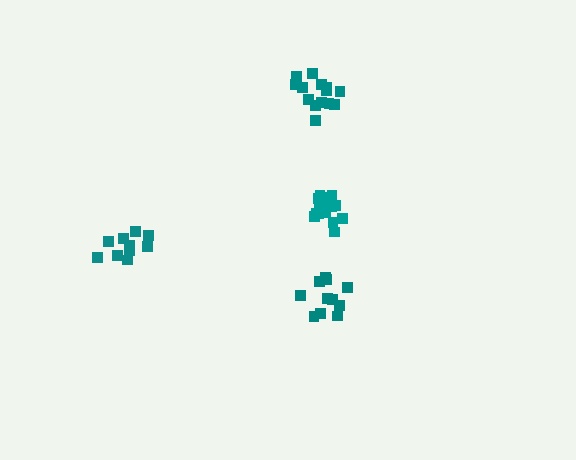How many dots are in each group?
Group 1: 15 dots, Group 2: 10 dots, Group 3: 14 dots, Group 4: 11 dots (50 total).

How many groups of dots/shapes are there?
There are 4 groups.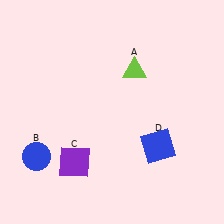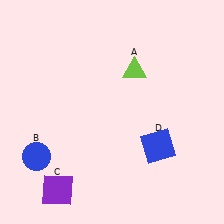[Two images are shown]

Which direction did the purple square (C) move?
The purple square (C) moved down.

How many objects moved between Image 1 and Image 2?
1 object moved between the two images.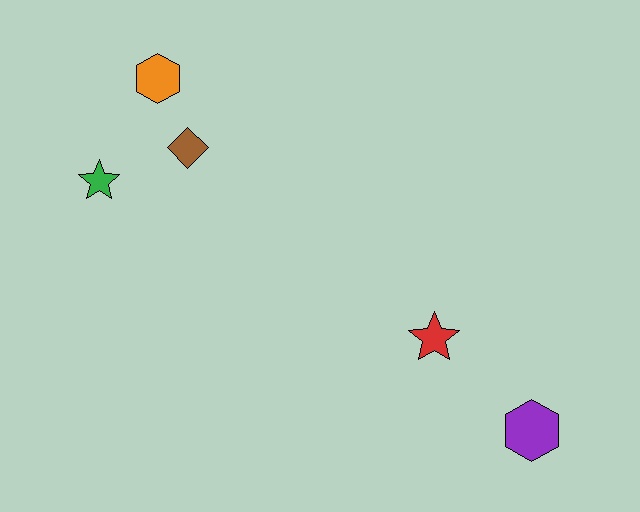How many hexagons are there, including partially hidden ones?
There are 2 hexagons.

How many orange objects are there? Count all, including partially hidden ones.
There is 1 orange object.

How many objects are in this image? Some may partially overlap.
There are 5 objects.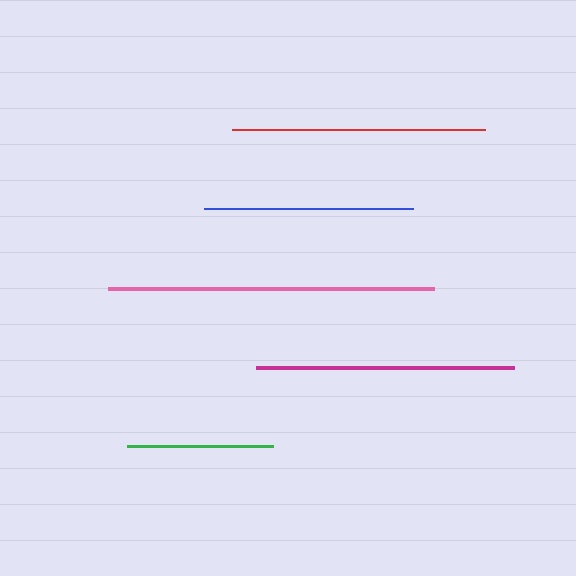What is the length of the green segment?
The green segment is approximately 146 pixels long.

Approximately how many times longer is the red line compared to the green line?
The red line is approximately 1.7 times the length of the green line.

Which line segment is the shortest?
The green line is the shortest at approximately 146 pixels.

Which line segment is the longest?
The pink line is the longest at approximately 326 pixels.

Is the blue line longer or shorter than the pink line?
The pink line is longer than the blue line.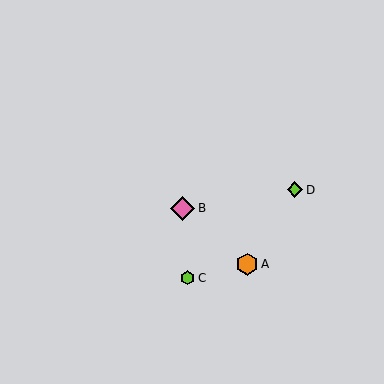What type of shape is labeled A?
Shape A is an orange hexagon.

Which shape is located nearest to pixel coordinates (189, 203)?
The pink diamond (labeled B) at (182, 208) is nearest to that location.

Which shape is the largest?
The pink diamond (labeled B) is the largest.